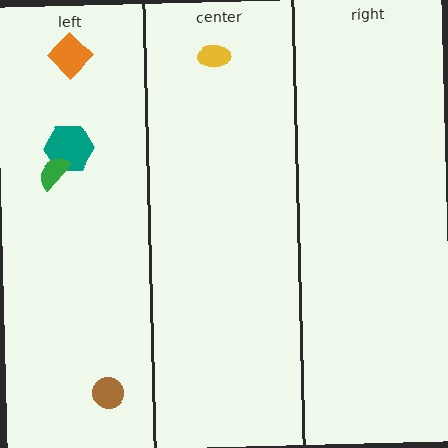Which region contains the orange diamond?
The left region.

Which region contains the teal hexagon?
The left region.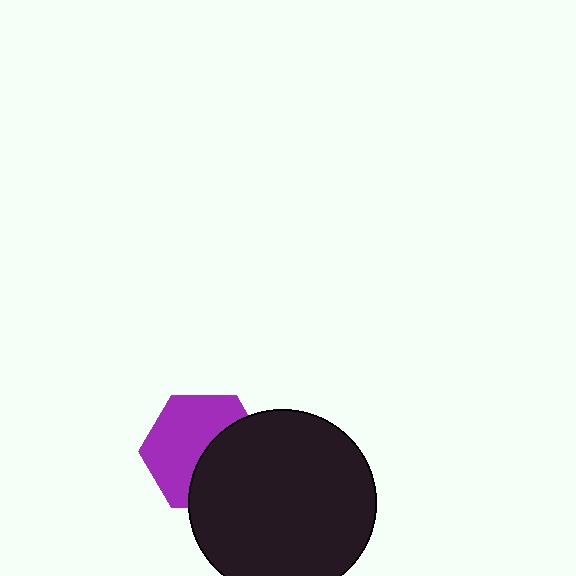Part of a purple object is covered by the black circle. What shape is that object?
It is a hexagon.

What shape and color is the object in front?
The object in front is a black circle.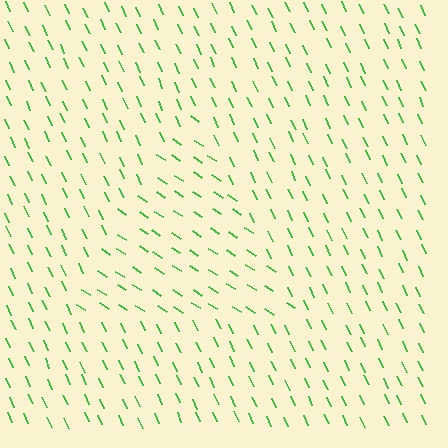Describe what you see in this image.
The image is filled with small green line segments. A triangle region in the image has lines oriented differently from the surrounding lines, creating a visible texture boundary.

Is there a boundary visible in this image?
Yes, there is a texture boundary formed by a change in line orientation.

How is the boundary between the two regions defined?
The boundary is defined purely by a change in line orientation (approximately 32 degrees difference). All lines are the same color and thickness.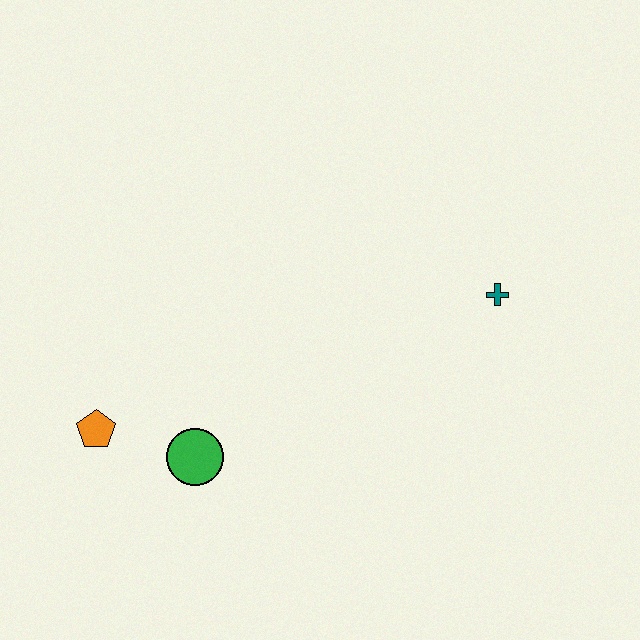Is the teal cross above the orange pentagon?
Yes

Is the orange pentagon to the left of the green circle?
Yes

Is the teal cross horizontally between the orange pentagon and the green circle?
No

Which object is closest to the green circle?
The orange pentagon is closest to the green circle.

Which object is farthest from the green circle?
The teal cross is farthest from the green circle.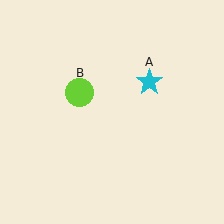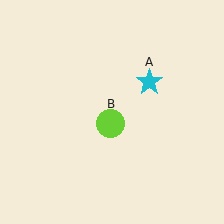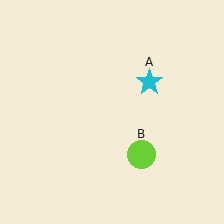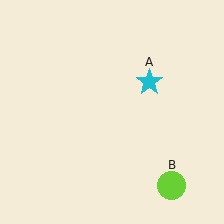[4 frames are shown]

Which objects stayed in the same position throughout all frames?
Cyan star (object A) remained stationary.